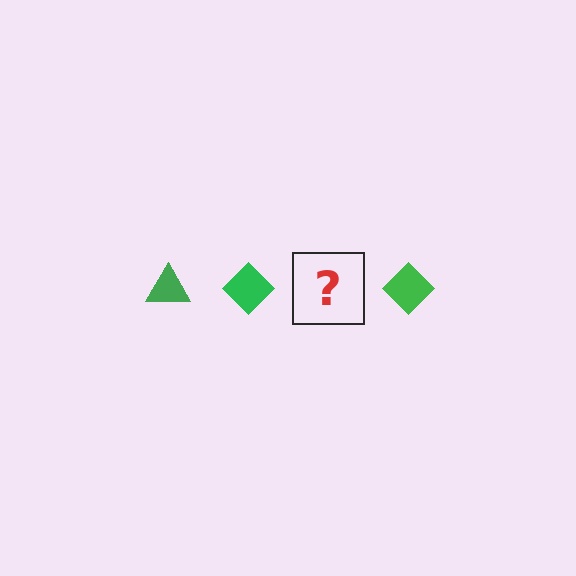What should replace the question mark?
The question mark should be replaced with a green triangle.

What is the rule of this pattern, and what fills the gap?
The rule is that the pattern cycles through triangle, diamond shapes in green. The gap should be filled with a green triangle.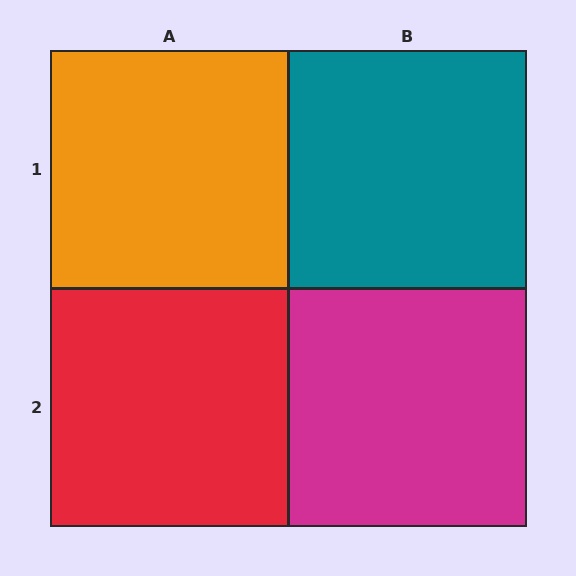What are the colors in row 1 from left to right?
Orange, teal.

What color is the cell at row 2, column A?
Red.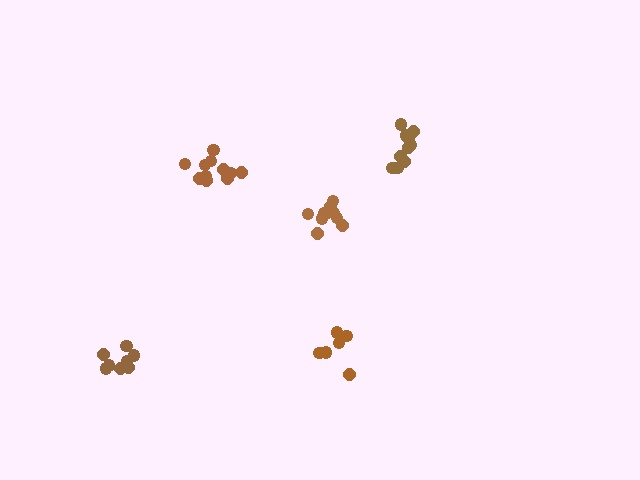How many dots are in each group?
Group 1: 12 dots, Group 2: 10 dots, Group 3: 12 dots, Group 4: 6 dots, Group 5: 8 dots (48 total).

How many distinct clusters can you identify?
There are 5 distinct clusters.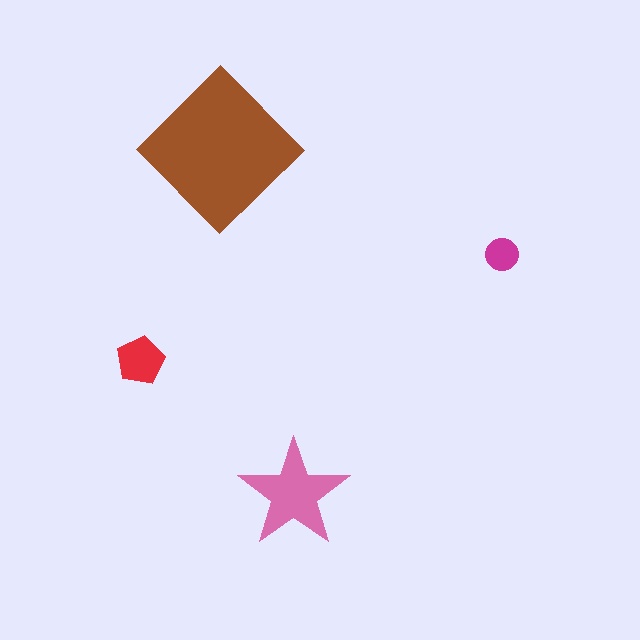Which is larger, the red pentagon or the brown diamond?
The brown diamond.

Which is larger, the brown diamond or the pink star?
The brown diamond.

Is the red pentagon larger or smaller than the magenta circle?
Larger.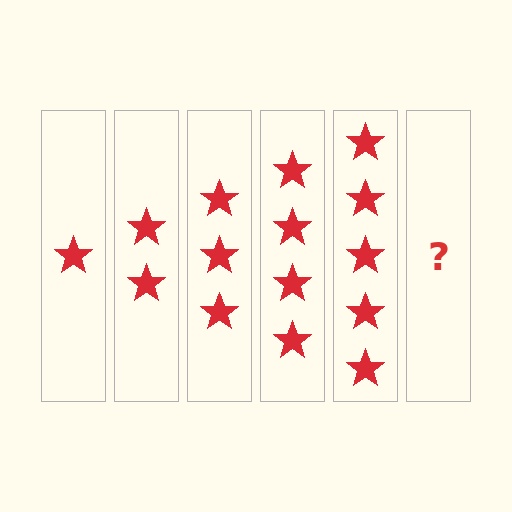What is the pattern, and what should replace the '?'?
The pattern is that each step adds one more star. The '?' should be 6 stars.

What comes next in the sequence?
The next element should be 6 stars.